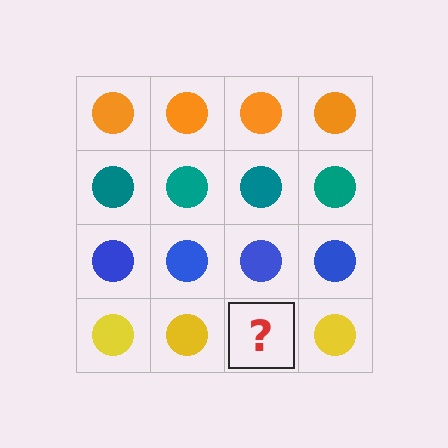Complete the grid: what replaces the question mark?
The question mark should be replaced with a yellow circle.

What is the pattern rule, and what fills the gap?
The rule is that each row has a consistent color. The gap should be filled with a yellow circle.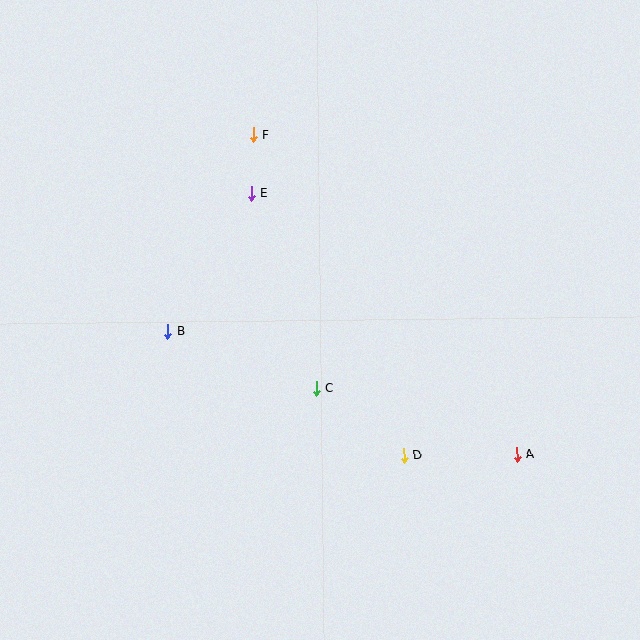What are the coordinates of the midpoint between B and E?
The midpoint between B and E is at (209, 262).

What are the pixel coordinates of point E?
Point E is at (251, 193).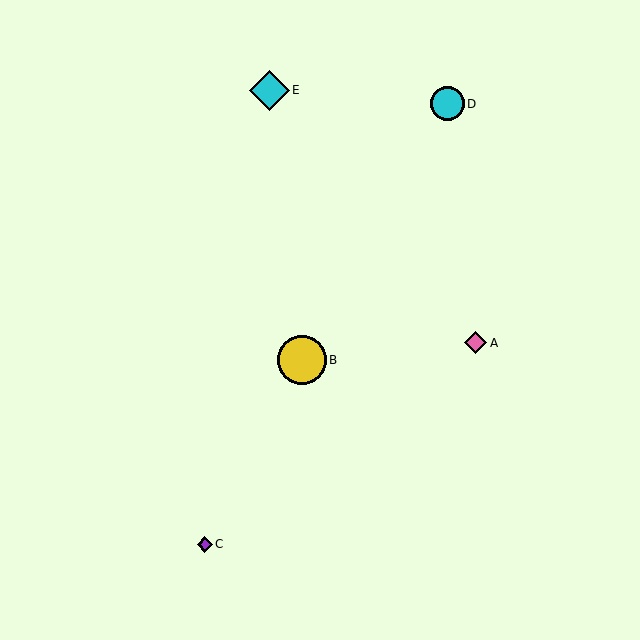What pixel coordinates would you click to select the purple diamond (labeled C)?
Click at (205, 544) to select the purple diamond C.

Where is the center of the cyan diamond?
The center of the cyan diamond is at (269, 90).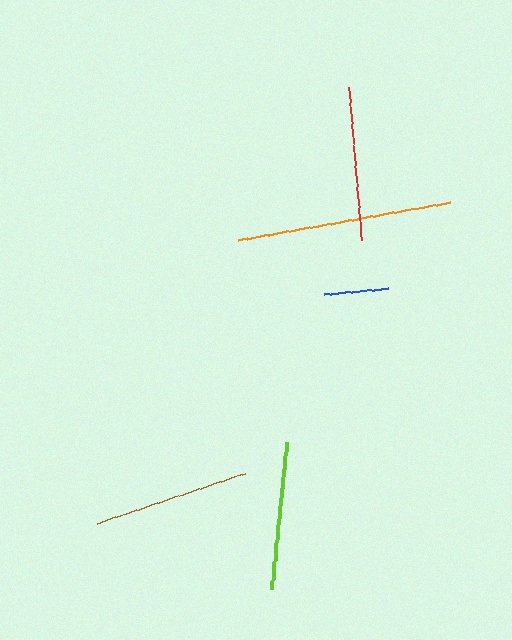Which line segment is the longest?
The orange line is the longest at approximately 215 pixels.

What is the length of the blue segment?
The blue segment is approximately 64 pixels long.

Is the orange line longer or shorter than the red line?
The orange line is longer than the red line.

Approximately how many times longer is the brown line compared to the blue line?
The brown line is approximately 2.4 times the length of the blue line.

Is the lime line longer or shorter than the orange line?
The orange line is longer than the lime line.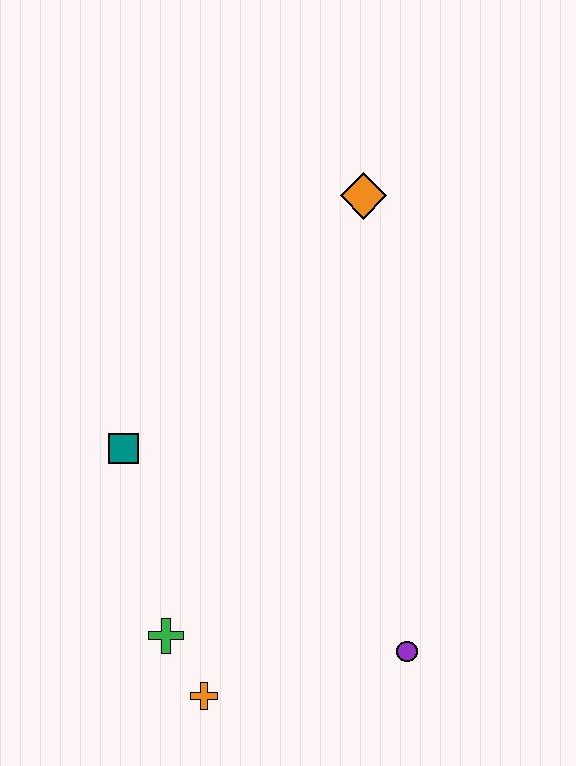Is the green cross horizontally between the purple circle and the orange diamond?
No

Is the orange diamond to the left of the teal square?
No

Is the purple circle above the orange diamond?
No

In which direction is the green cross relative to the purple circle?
The green cross is to the left of the purple circle.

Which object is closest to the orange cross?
The green cross is closest to the orange cross.